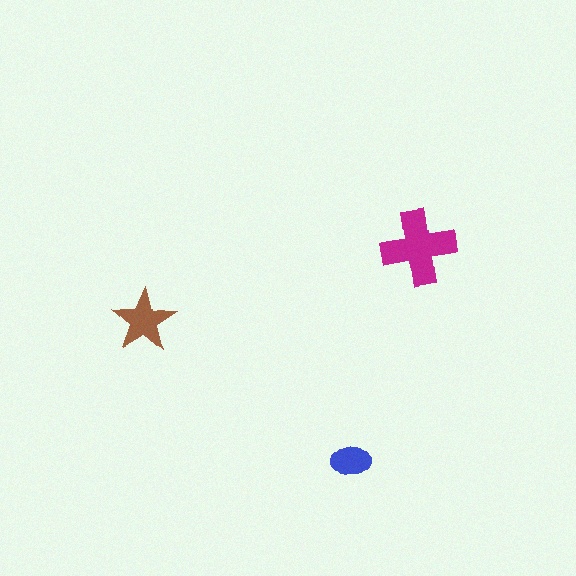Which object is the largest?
The magenta cross.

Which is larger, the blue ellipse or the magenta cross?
The magenta cross.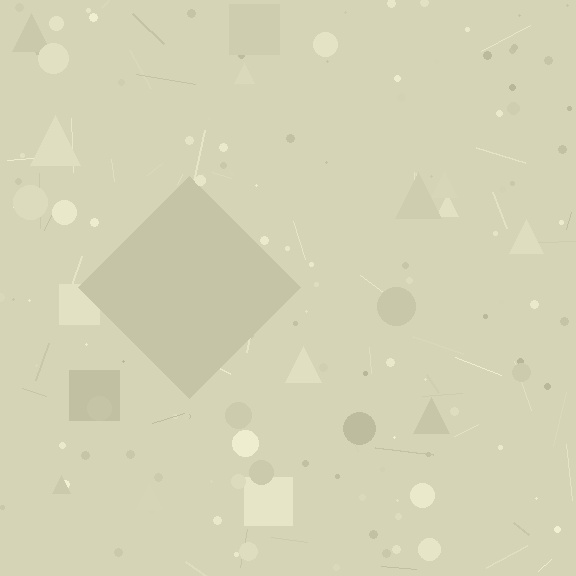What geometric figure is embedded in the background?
A diamond is embedded in the background.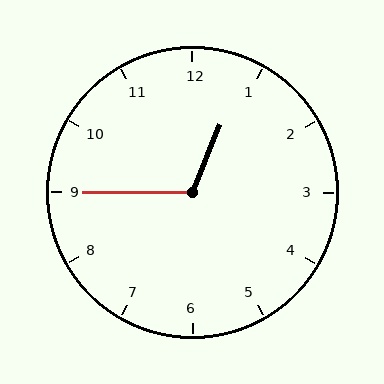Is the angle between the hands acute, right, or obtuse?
It is obtuse.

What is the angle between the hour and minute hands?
Approximately 112 degrees.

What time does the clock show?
12:45.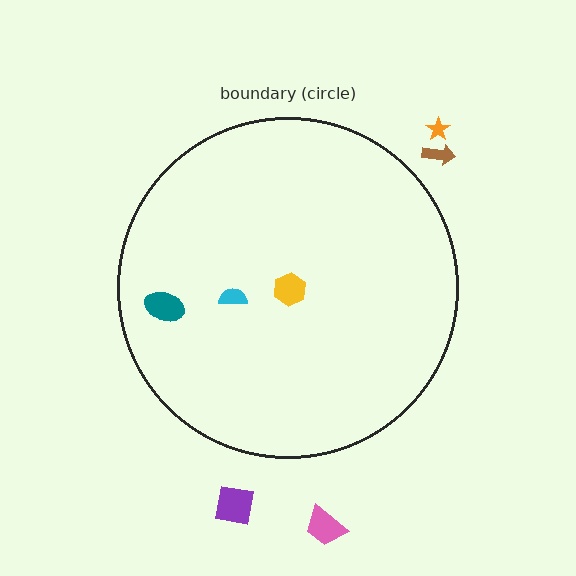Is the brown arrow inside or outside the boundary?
Outside.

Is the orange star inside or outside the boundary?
Outside.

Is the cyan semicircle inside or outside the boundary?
Inside.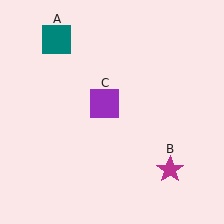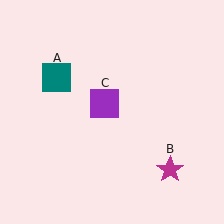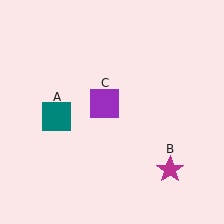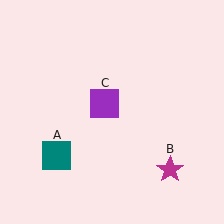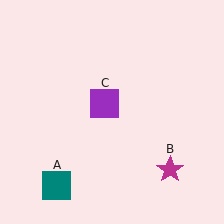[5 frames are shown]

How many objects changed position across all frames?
1 object changed position: teal square (object A).